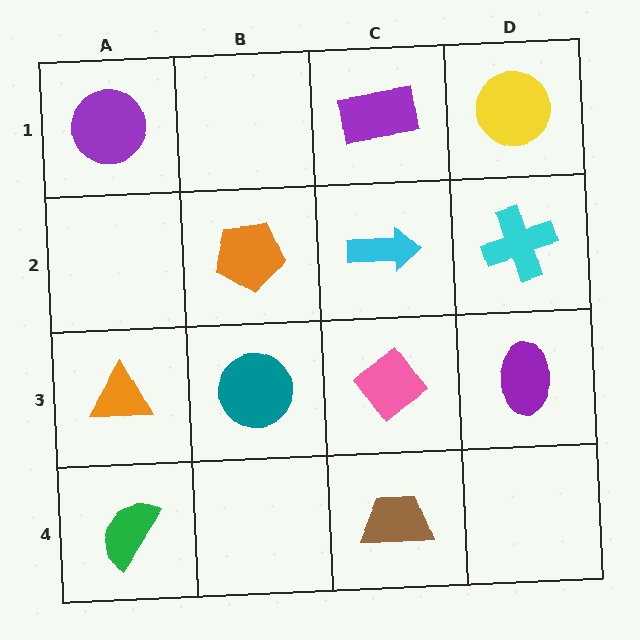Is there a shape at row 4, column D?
No, that cell is empty.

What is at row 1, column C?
A purple rectangle.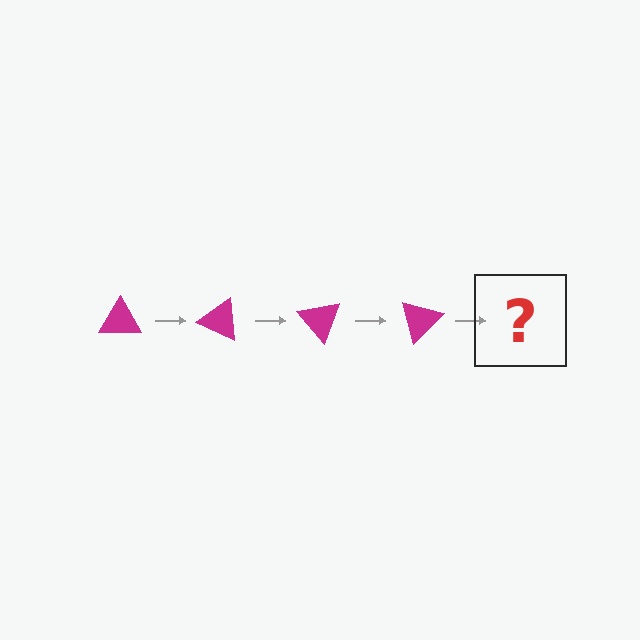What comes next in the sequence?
The next element should be a magenta triangle rotated 100 degrees.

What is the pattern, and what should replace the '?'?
The pattern is that the triangle rotates 25 degrees each step. The '?' should be a magenta triangle rotated 100 degrees.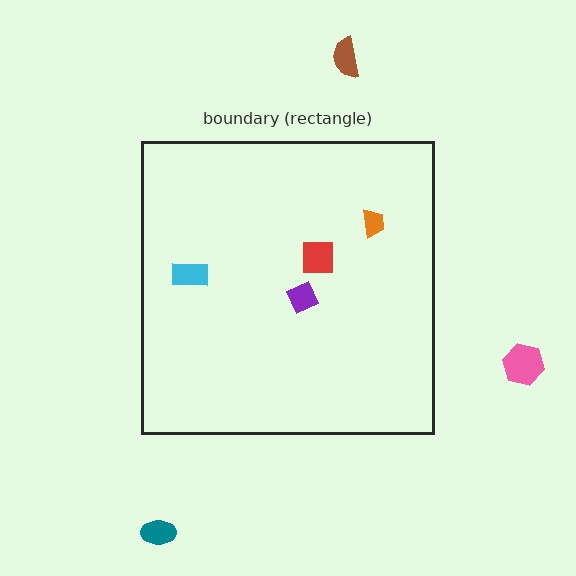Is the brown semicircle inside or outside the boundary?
Outside.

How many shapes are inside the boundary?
4 inside, 3 outside.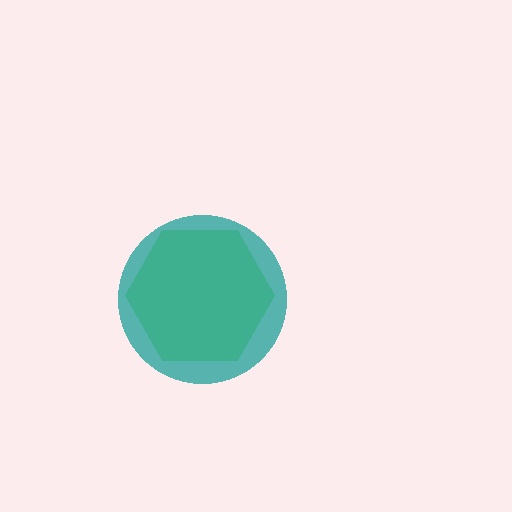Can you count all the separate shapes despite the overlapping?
Yes, there are 2 separate shapes.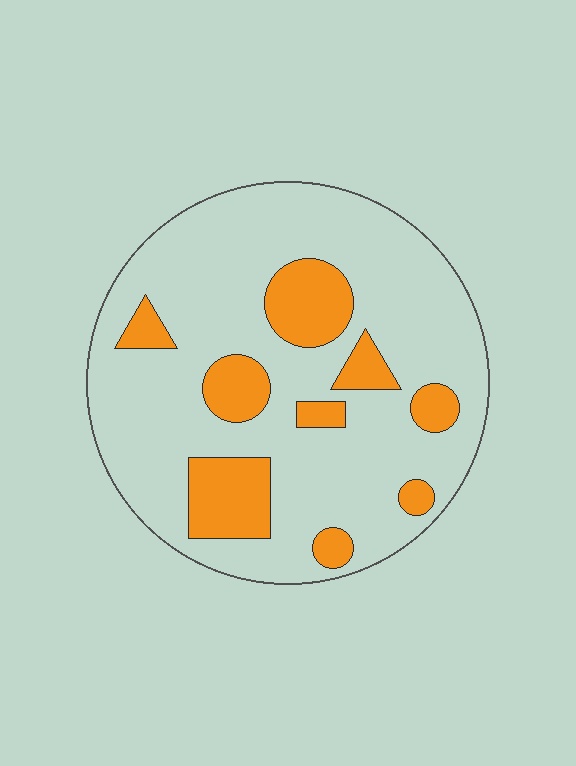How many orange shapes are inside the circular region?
9.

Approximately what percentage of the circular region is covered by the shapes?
Approximately 20%.